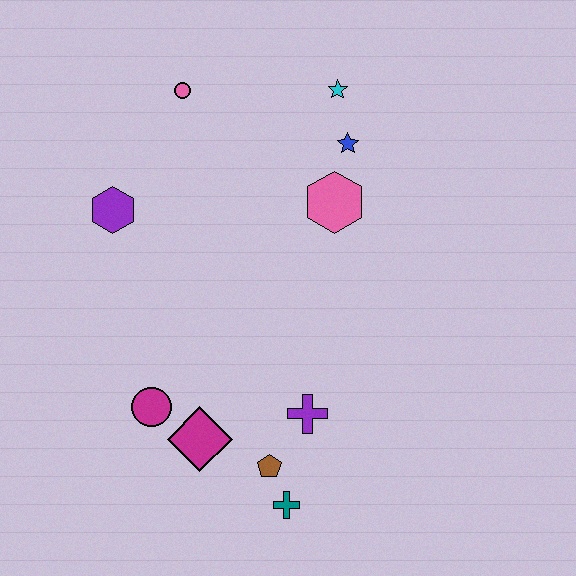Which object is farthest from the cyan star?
The teal cross is farthest from the cyan star.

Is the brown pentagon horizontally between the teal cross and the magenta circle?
Yes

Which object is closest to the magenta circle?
The magenta diamond is closest to the magenta circle.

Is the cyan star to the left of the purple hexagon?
No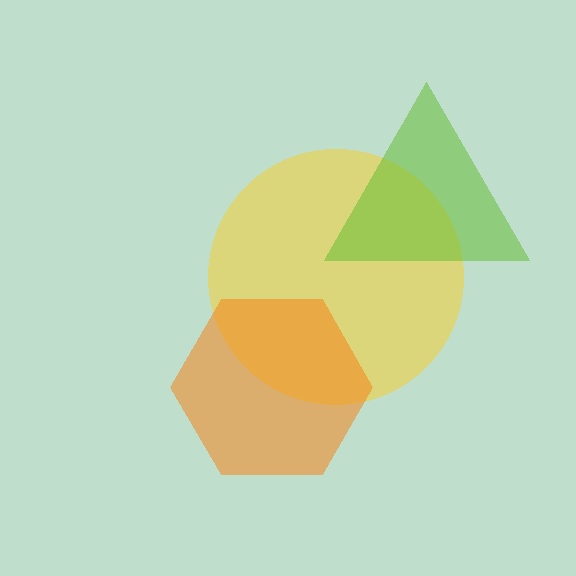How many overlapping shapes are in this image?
There are 3 overlapping shapes in the image.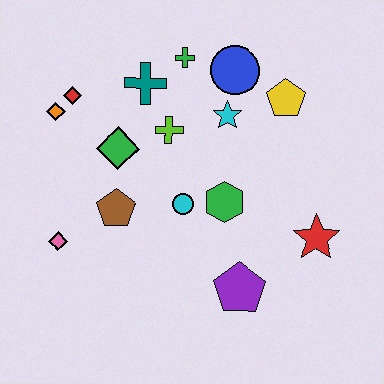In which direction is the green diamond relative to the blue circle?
The green diamond is to the left of the blue circle.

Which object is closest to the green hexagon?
The cyan circle is closest to the green hexagon.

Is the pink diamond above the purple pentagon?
Yes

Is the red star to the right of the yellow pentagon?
Yes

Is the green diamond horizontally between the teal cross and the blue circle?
No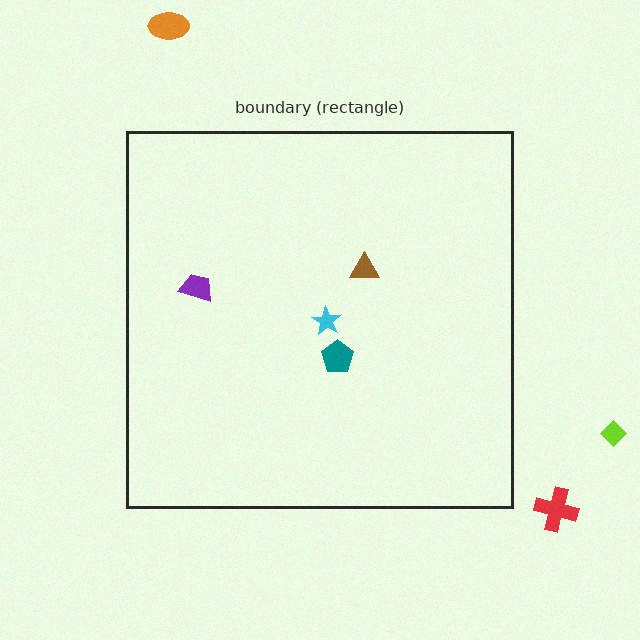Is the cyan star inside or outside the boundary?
Inside.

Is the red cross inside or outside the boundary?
Outside.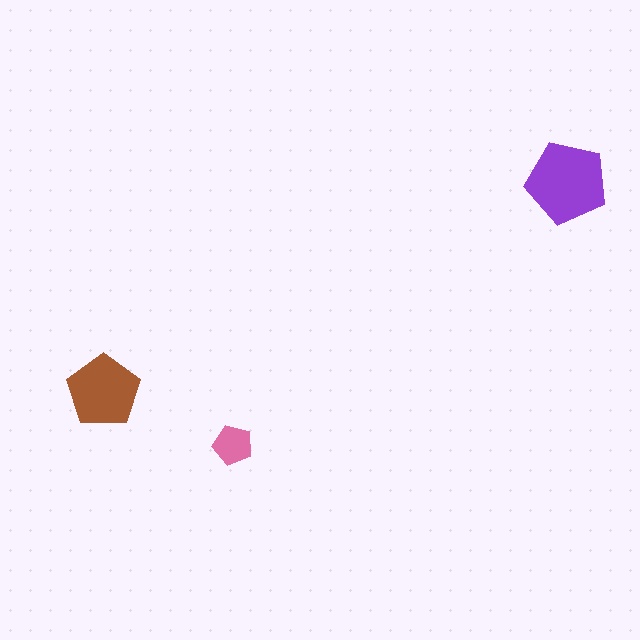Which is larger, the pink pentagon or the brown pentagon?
The brown one.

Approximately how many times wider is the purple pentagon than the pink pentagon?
About 2 times wider.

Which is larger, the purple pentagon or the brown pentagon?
The purple one.